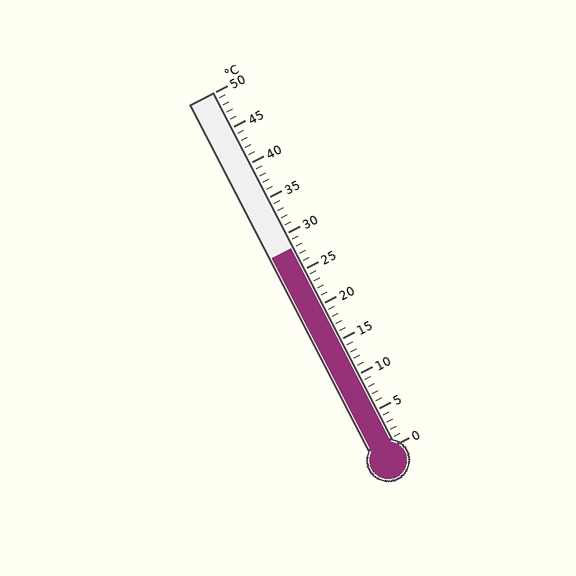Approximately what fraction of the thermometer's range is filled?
The thermometer is filled to approximately 55% of its range.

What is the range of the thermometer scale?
The thermometer scale ranges from 0°C to 50°C.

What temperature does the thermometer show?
The thermometer shows approximately 28°C.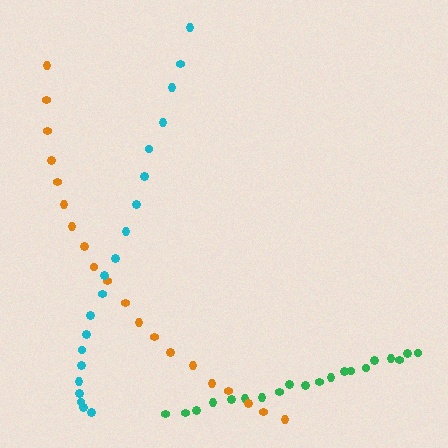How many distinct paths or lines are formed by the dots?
There are 3 distinct paths.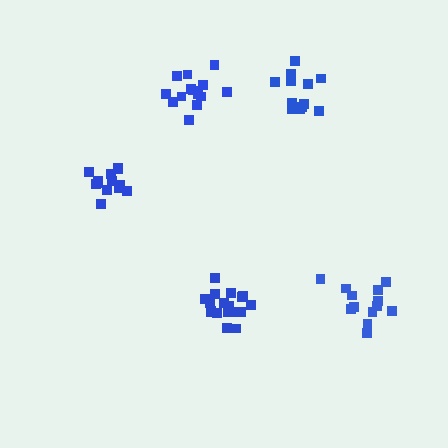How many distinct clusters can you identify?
There are 5 distinct clusters.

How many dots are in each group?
Group 1: 13 dots, Group 2: 13 dots, Group 3: 19 dots, Group 4: 13 dots, Group 5: 14 dots (72 total).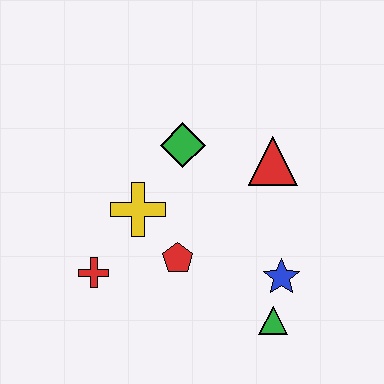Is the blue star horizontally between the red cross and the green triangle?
No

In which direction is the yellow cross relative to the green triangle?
The yellow cross is to the left of the green triangle.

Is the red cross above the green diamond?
No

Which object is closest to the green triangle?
The blue star is closest to the green triangle.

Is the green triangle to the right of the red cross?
Yes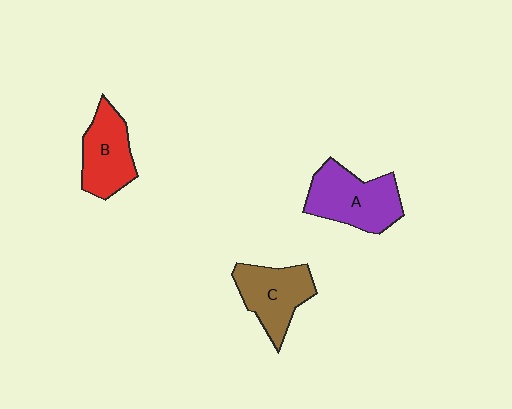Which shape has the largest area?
Shape A (purple).